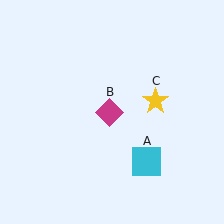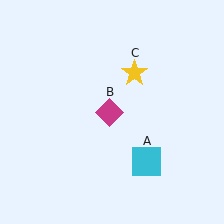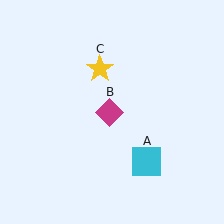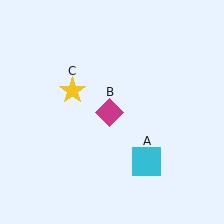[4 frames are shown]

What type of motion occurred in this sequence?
The yellow star (object C) rotated counterclockwise around the center of the scene.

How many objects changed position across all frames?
1 object changed position: yellow star (object C).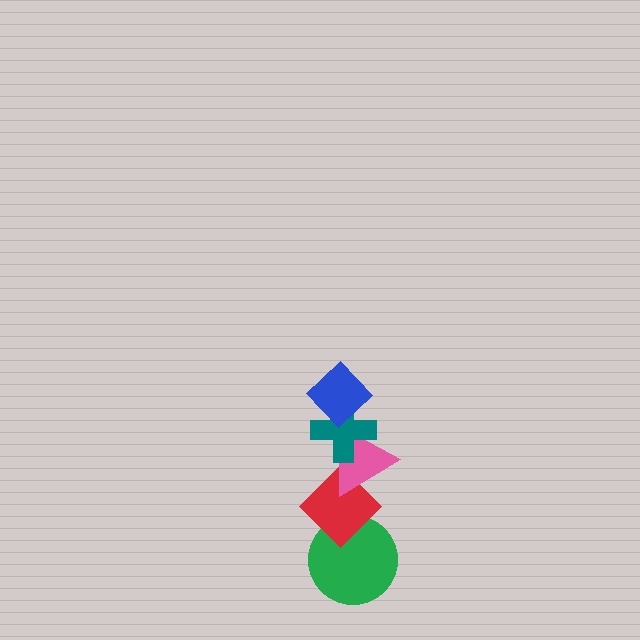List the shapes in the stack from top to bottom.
From top to bottom: the blue diamond, the teal cross, the pink triangle, the red diamond, the green circle.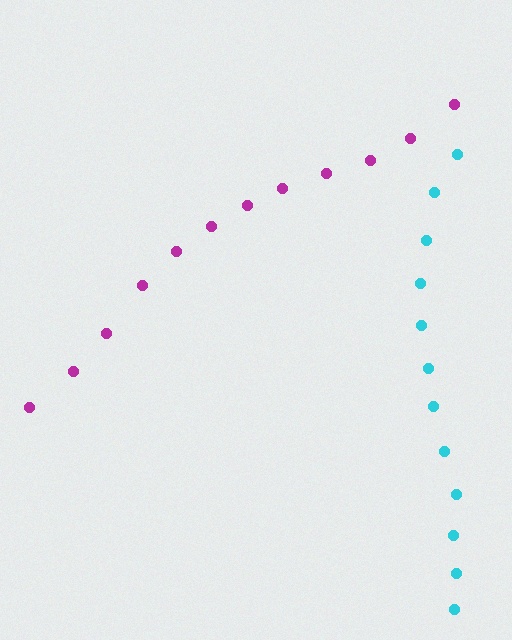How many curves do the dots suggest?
There are 2 distinct paths.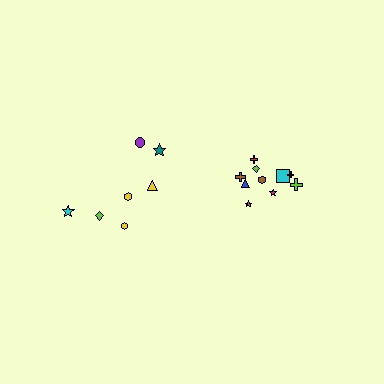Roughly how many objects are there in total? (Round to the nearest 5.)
Roughly 15 objects in total.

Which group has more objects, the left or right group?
The right group.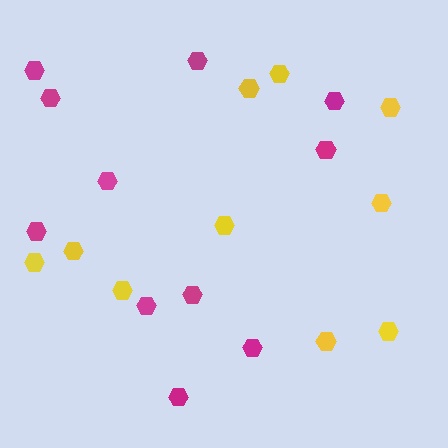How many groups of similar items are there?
There are 2 groups: one group of yellow hexagons (10) and one group of magenta hexagons (11).